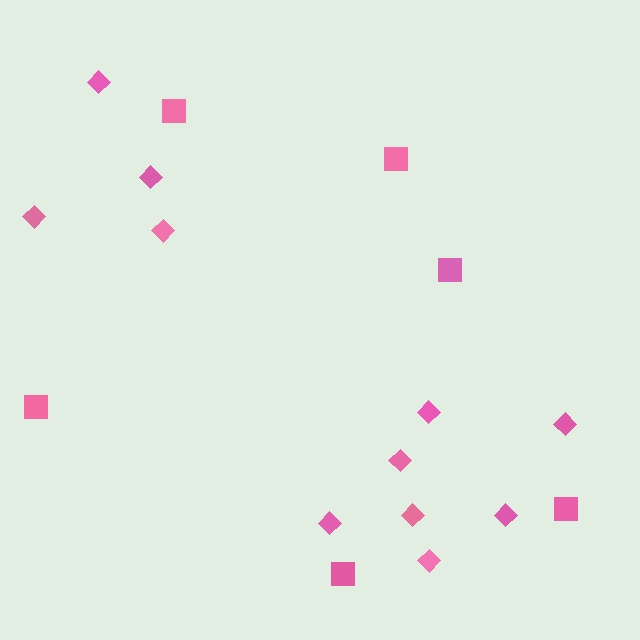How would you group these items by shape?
There are 2 groups: one group of squares (6) and one group of diamonds (11).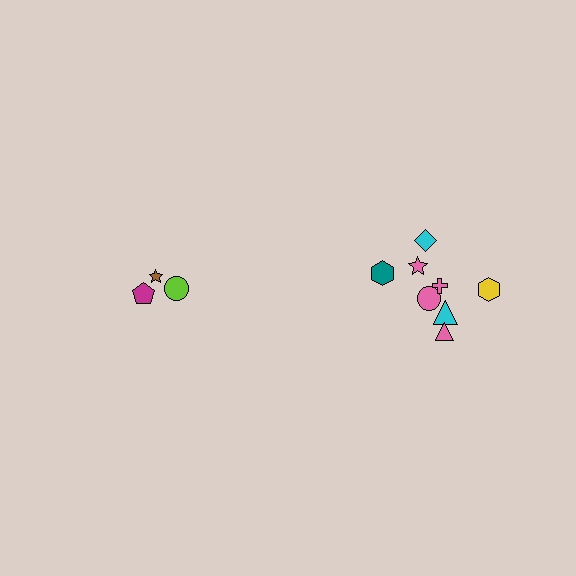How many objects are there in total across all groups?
There are 11 objects.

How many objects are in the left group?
There are 3 objects.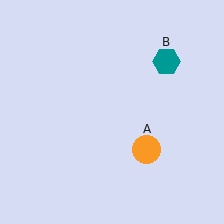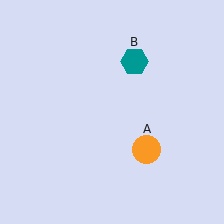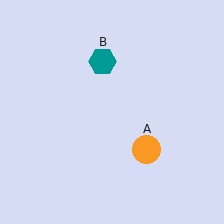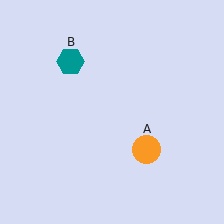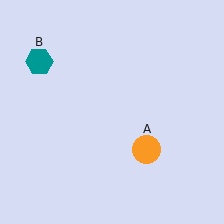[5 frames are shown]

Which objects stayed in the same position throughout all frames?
Orange circle (object A) remained stationary.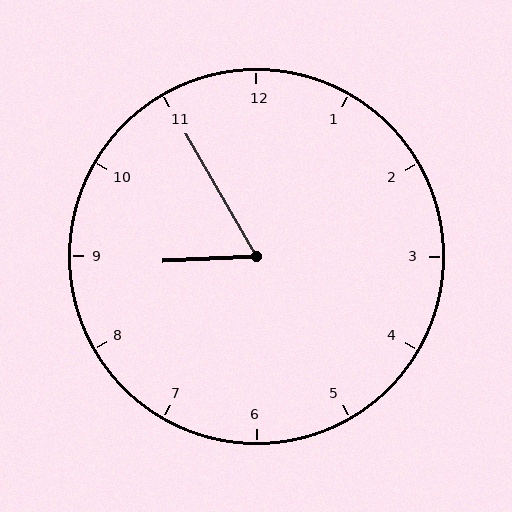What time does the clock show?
8:55.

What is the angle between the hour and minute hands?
Approximately 62 degrees.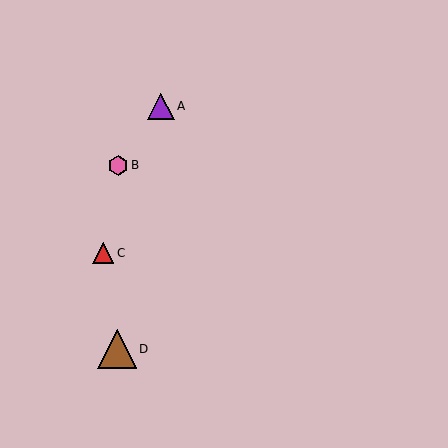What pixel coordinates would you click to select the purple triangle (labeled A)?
Click at (161, 106) to select the purple triangle A.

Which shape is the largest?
The brown triangle (labeled D) is the largest.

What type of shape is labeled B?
Shape B is a pink hexagon.